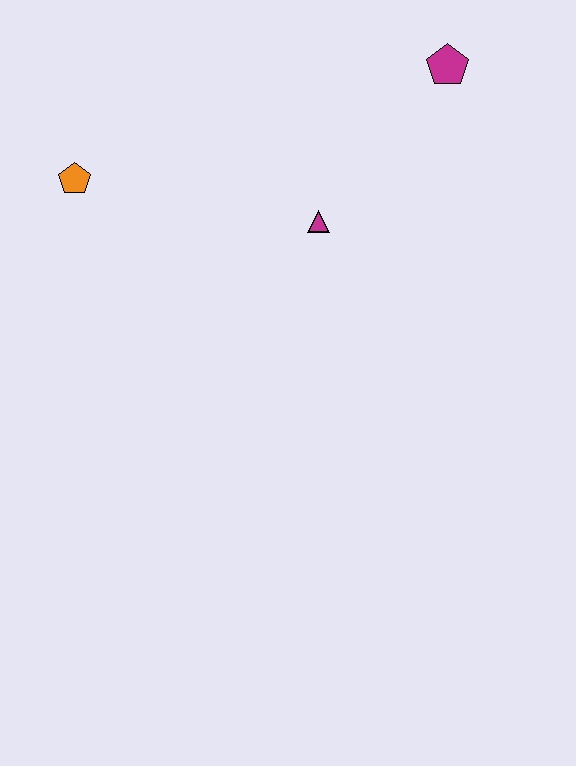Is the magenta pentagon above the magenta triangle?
Yes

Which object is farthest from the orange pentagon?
The magenta pentagon is farthest from the orange pentagon.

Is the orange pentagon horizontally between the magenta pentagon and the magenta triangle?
No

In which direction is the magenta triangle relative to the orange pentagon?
The magenta triangle is to the right of the orange pentagon.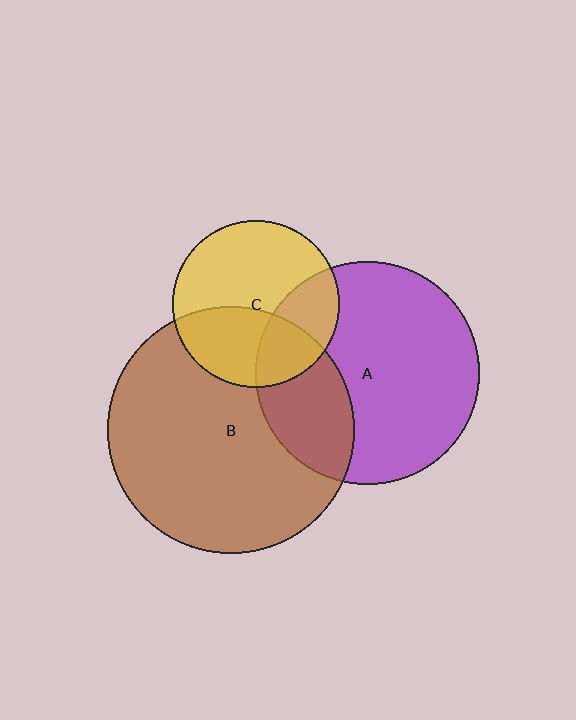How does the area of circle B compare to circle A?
Approximately 1.2 times.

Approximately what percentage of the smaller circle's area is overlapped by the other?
Approximately 30%.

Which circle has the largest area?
Circle B (brown).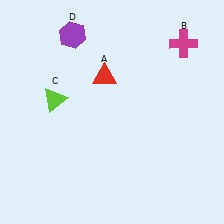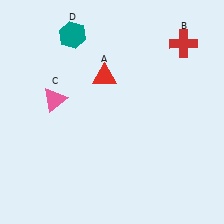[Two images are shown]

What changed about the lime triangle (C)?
In Image 1, C is lime. In Image 2, it changed to pink.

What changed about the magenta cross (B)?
In Image 1, B is magenta. In Image 2, it changed to red.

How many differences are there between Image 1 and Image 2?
There are 3 differences between the two images.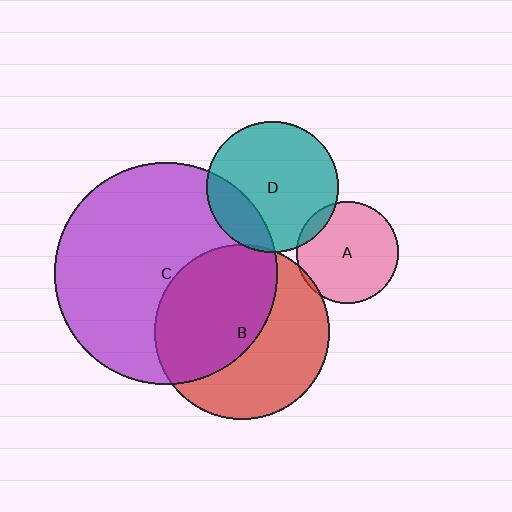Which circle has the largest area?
Circle C (purple).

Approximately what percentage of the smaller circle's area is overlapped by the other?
Approximately 10%.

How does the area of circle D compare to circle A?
Approximately 1.6 times.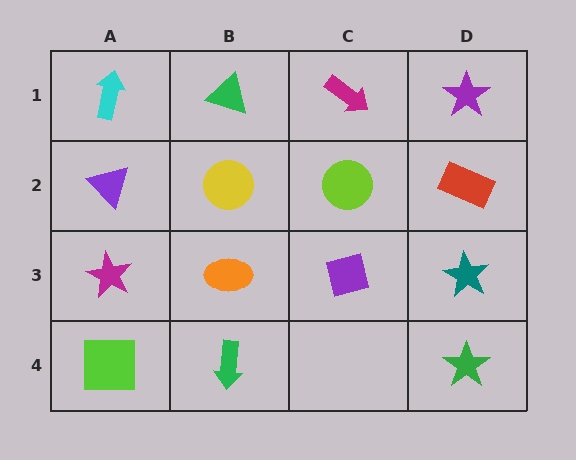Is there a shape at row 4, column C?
No, that cell is empty.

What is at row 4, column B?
A green arrow.